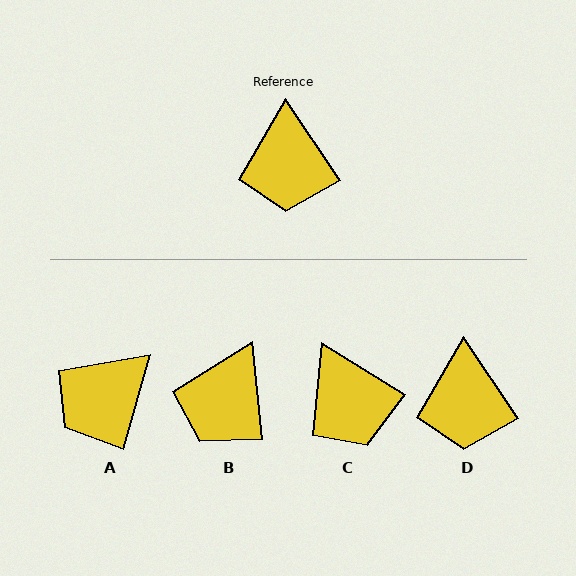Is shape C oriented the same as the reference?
No, it is off by about 24 degrees.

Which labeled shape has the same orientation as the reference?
D.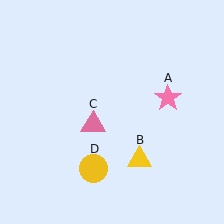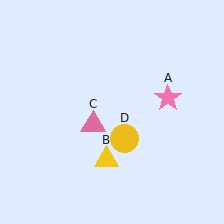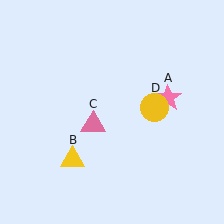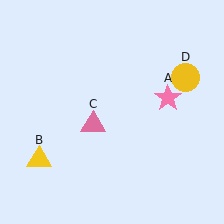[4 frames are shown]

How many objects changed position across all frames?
2 objects changed position: yellow triangle (object B), yellow circle (object D).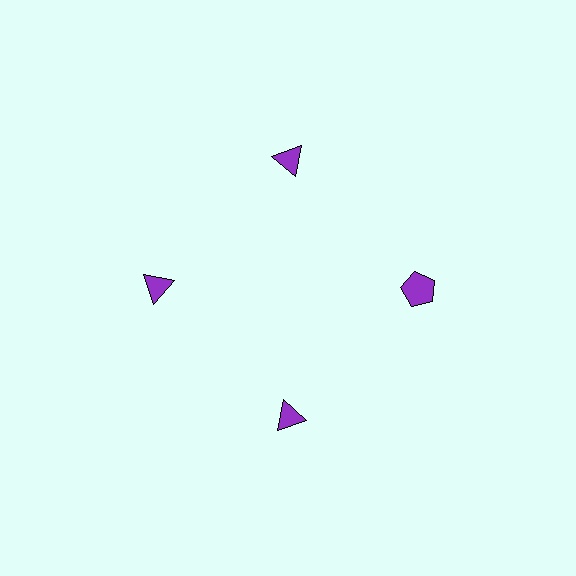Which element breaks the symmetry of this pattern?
The purple pentagon at roughly the 3 o'clock position breaks the symmetry. All other shapes are purple triangles.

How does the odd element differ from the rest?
It has a different shape: pentagon instead of triangle.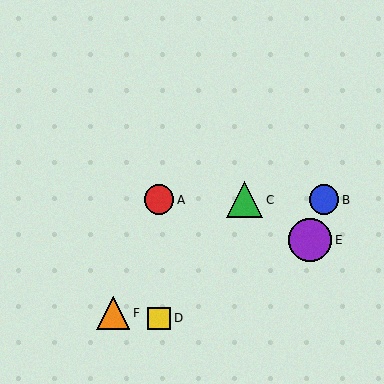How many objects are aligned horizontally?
3 objects (A, B, C) are aligned horizontally.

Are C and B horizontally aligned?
Yes, both are at y≈200.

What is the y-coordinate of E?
Object E is at y≈240.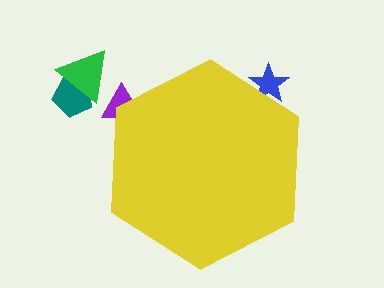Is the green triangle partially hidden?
No, the green triangle is fully visible.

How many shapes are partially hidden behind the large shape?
2 shapes are partially hidden.